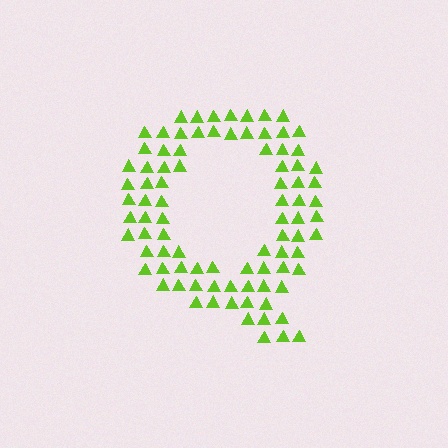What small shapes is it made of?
It is made of small triangles.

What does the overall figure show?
The overall figure shows the letter Q.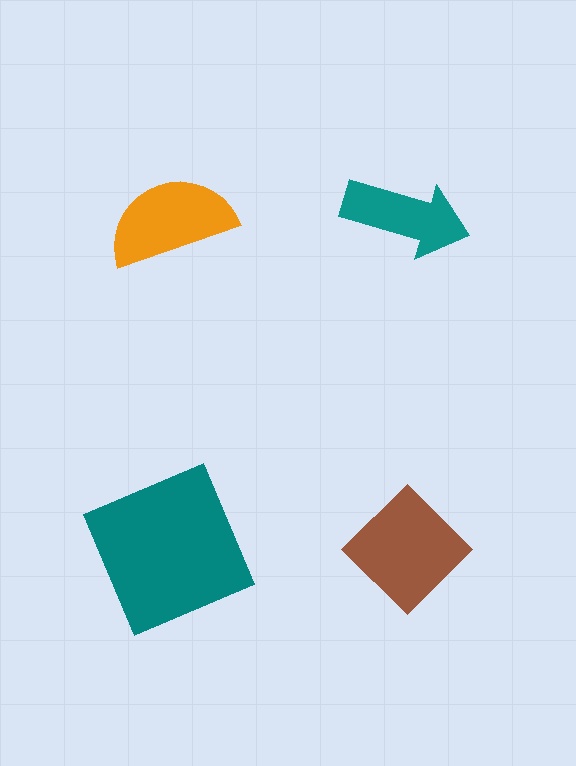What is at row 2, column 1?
A teal square.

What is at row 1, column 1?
An orange semicircle.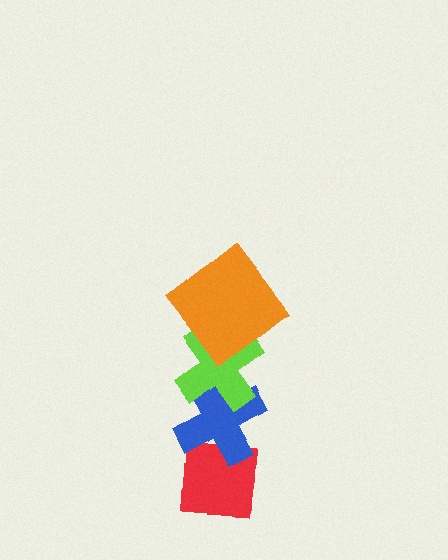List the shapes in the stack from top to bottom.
From top to bottom: the orange diamond, the lime cross, the blue cross, the red square.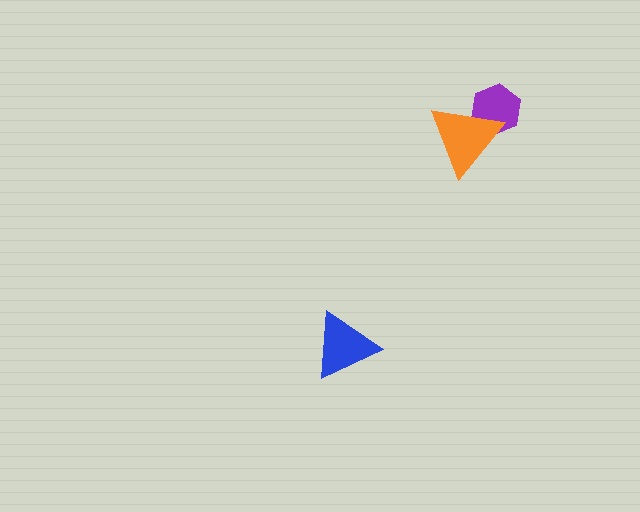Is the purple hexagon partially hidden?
Yes, it is partially covered by another shape.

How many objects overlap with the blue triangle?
0 objects overlap with the blue triangle.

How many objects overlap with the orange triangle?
1 object overlaps with the orange triangle.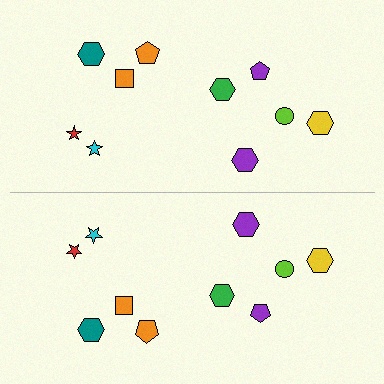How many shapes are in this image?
There are 20 shapes in this image.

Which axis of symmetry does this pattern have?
The pattern has a horizontal axis of symmetry running through the center of the image.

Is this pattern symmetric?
Yes, this pattern has bilateral (reflection) symmetry.